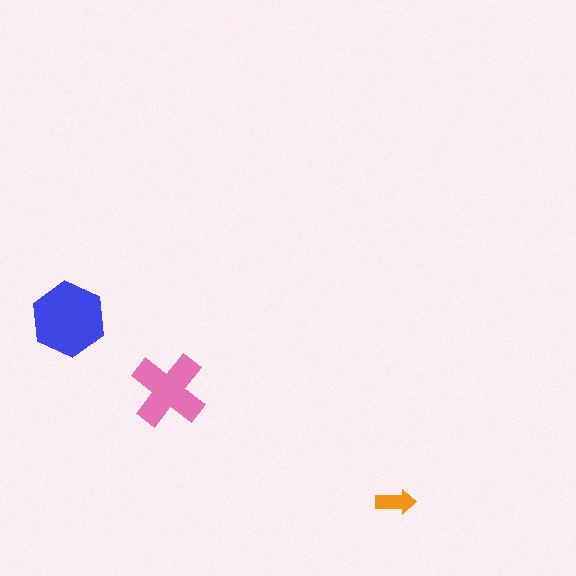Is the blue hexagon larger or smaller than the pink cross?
Larger.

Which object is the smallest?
The orange arrow.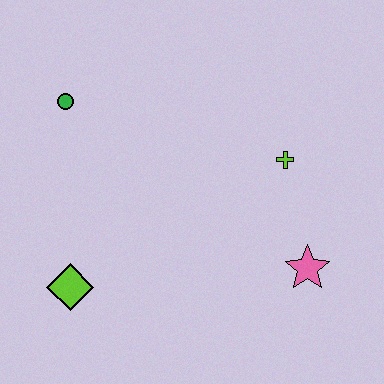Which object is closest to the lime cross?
The pink star is closest to the lime cross.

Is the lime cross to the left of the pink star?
Yes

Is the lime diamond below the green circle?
Yes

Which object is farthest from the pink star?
The green circle is farthest from the pink star.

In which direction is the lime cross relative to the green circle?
The lime cross is to the right of the green circle.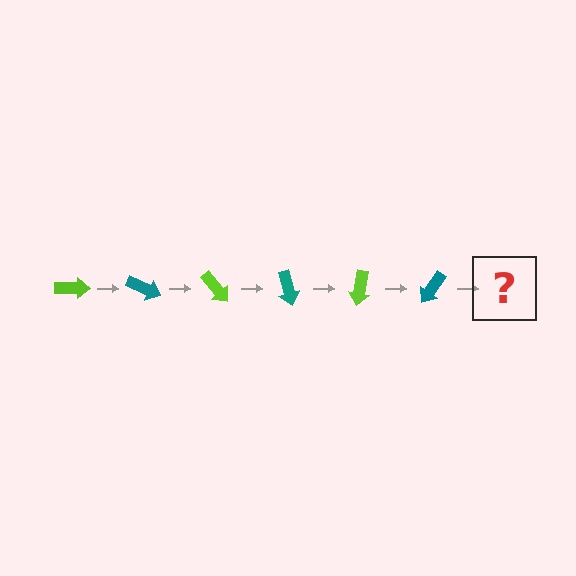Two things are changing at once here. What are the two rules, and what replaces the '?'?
The two rules are that it rotates 25 degrees each step and the color cycles through lime and teal. The '?' should be a lime arrow, rotated 150 degrees from the start.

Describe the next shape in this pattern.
It should be a lime arrow, rotated 150 degrees from the start.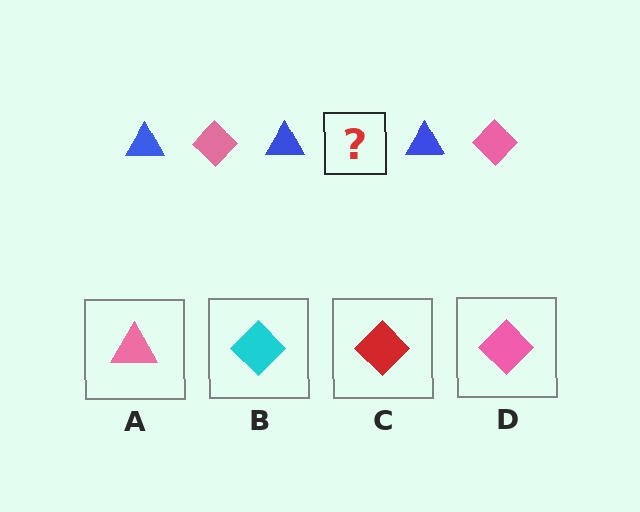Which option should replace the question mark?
Option D.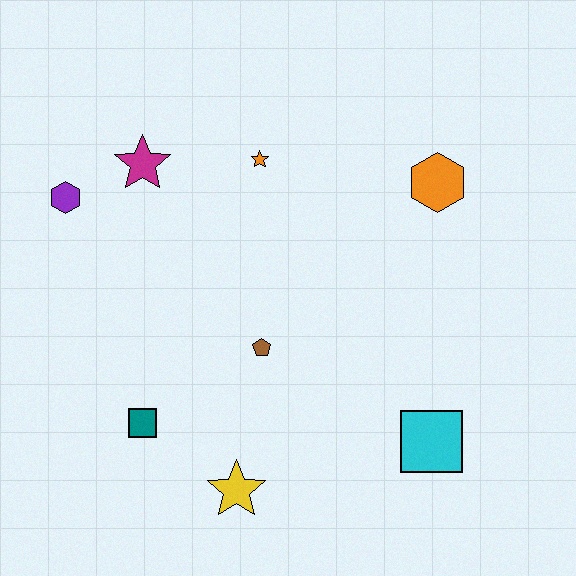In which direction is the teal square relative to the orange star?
The teal square is below the orange star.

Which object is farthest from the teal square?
The orange hexagon is farthest from the teal square.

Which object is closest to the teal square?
The yellow star is closest to the teal square.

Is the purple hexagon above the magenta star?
No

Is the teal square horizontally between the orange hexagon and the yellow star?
No